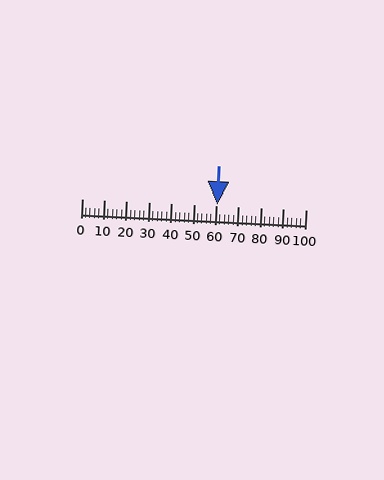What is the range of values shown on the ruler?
The ruler shows values from 0 to 100.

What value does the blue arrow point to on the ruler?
The blue arrow points to approximately 61.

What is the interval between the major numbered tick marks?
The major tick marks are spaced 10 units apart.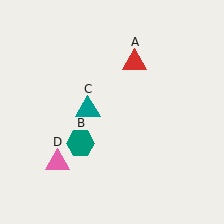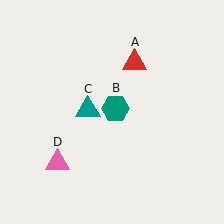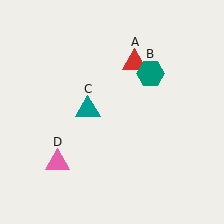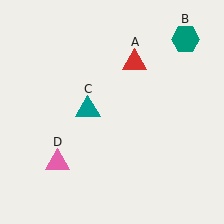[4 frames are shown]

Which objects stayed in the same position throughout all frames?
Red triangle (object A) and teal triangle (object C) and pink triangle (object D) remained stationary.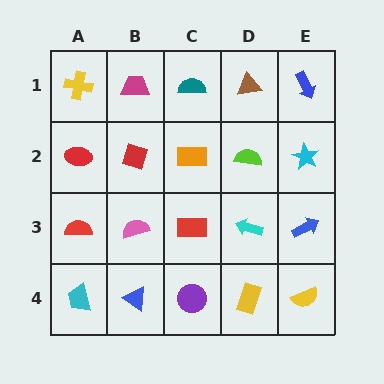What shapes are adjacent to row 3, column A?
A red ellipse (row 2, column A), a cyan trapezoid (row 4, column A), a pink semicircle (row 3, column B).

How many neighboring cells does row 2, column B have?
4.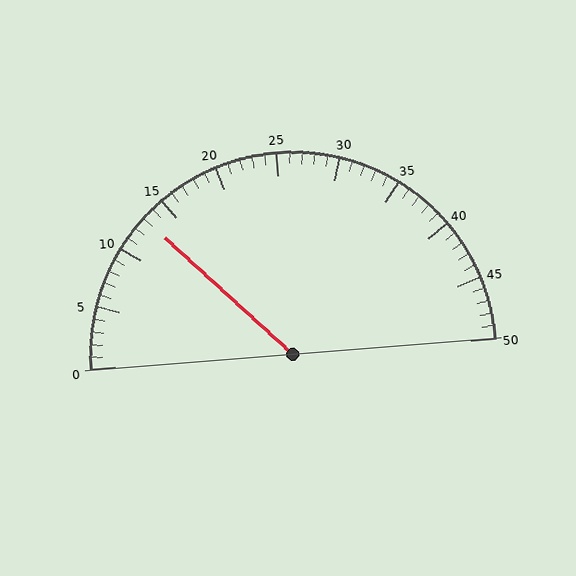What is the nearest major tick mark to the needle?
The nearest major tick mark is 15.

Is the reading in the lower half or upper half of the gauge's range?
The reading is in the lower half of the range (0 to 50).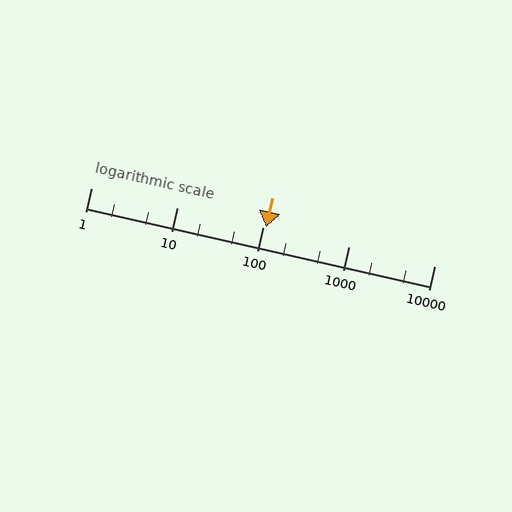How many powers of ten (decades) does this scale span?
The scale spans 4 decades, from 1 to 10000.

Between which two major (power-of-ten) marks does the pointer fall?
The pointer is between 100 and 1000.